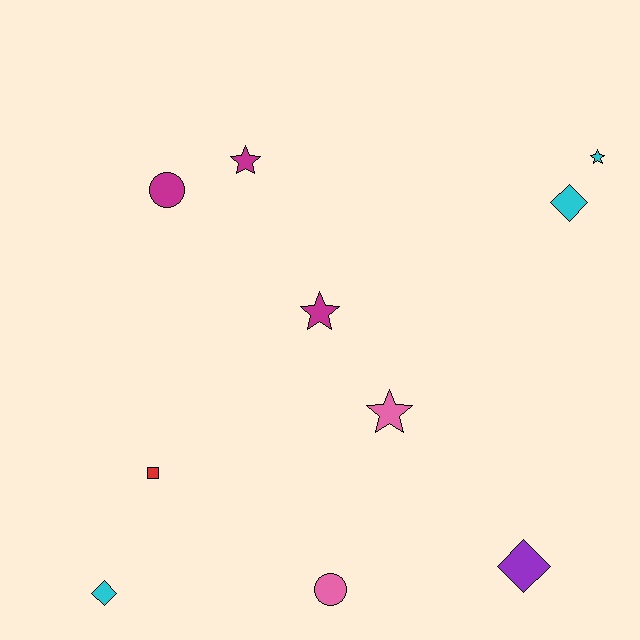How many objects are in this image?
There are 10 objects.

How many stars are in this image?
There are 4 stars.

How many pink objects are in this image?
There are 2 pink objects.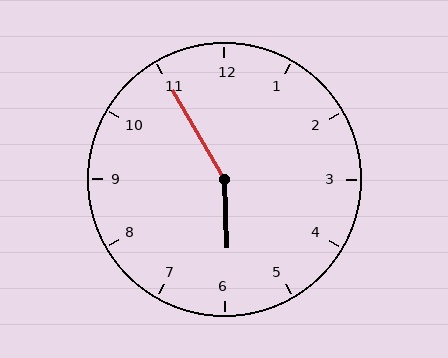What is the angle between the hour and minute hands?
Approximately 152 degrees.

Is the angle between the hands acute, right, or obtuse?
It is obtuse.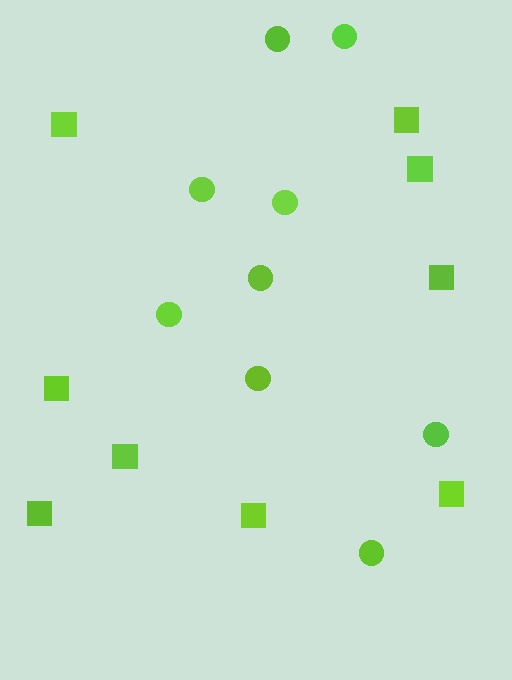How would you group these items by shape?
There are 2 groups: one group of circles (9) and one group of squares (9).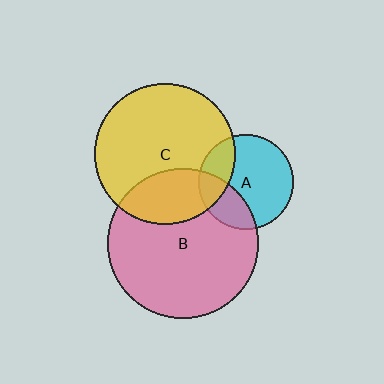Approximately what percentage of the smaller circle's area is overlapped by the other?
Approximately 25%.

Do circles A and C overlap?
Yes.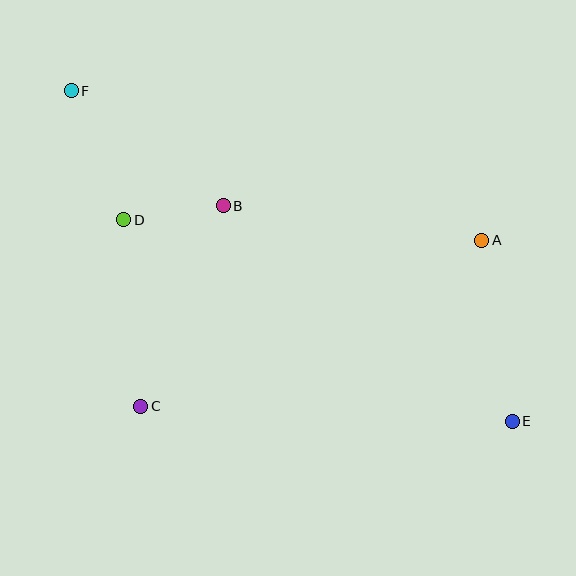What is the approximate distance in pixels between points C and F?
The distance between C and F is approximately 323 pixels.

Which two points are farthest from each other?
Points E and F are farthest from each other.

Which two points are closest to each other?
Points B and D are closest to each other.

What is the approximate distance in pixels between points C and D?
The distance between C and D is approximately 187 pixels.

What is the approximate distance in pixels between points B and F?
The distance between B and F is approximately 191 pixels.